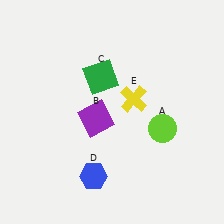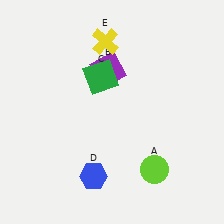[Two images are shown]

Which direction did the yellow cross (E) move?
The yellow cross (E) moved up.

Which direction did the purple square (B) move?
The purple square (B) moved up.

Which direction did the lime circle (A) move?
The lime circle (A) moved down.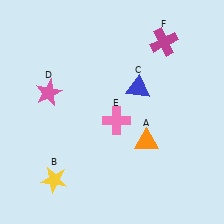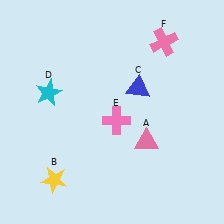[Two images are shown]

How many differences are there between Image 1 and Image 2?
There are 3 differences between the two images.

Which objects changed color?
A changed from orange to pink. D changed from pink to cyan. F changed from magenta to pink.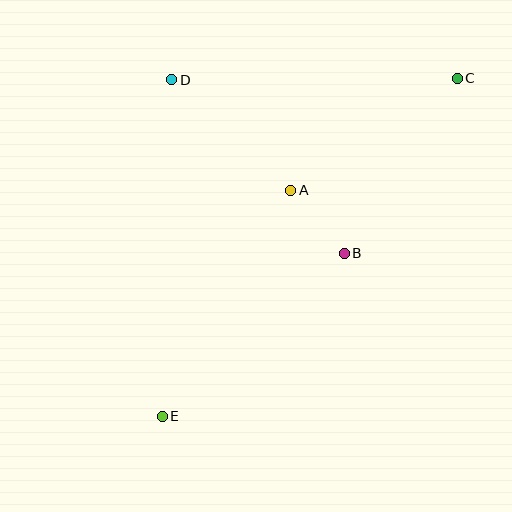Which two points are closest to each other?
Points A and B are closest to each other.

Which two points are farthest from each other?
Points C and E are farthest from each other.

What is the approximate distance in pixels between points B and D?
The distance between B and D is approximately 245 pixels.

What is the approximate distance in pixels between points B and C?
The distance between B and C is approximately 208 pixels.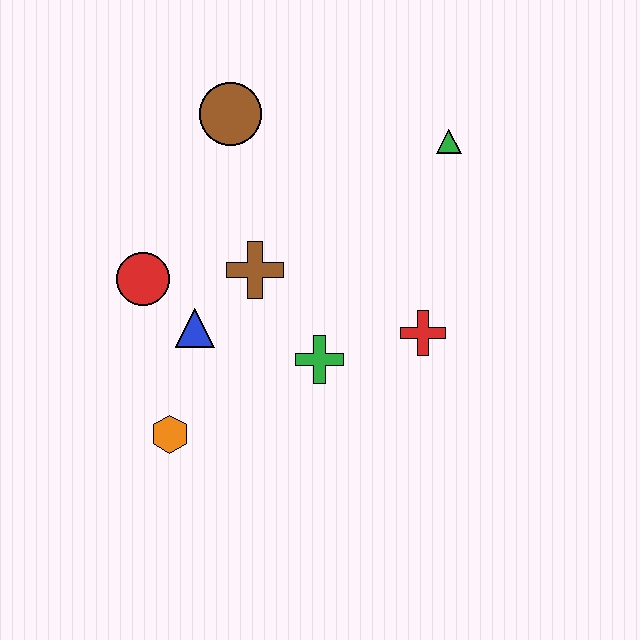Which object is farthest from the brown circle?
The orange hexagon is farthest from the brown circle.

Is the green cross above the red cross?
No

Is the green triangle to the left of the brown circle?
No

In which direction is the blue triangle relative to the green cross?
The blue triangle is to the left of the green cross.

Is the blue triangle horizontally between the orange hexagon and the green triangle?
Yes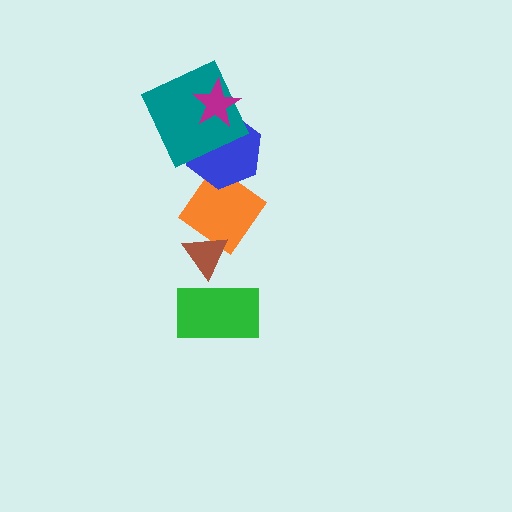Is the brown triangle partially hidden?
Yes, it is partially covered by another shape.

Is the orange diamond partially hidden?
Yes, it is partially covered by another shape.